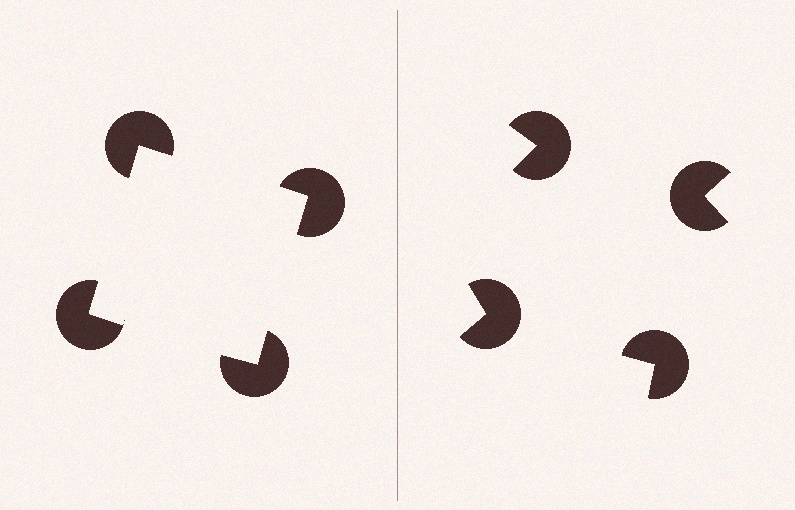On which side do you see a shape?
An illusory square appears on the left side. On the right side the wedge cuts are rotated, so no coherent shape forms.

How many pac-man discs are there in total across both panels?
8 — 4 on each side.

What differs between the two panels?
The pac-man discs are positioned identically on both sides; only the wedge orientations differ. On the left they align to a square; on the right they are misaligned.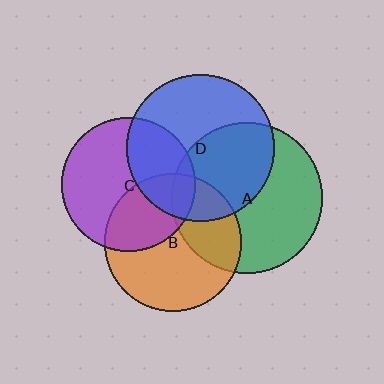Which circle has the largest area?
Circle A (green).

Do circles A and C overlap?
Yes.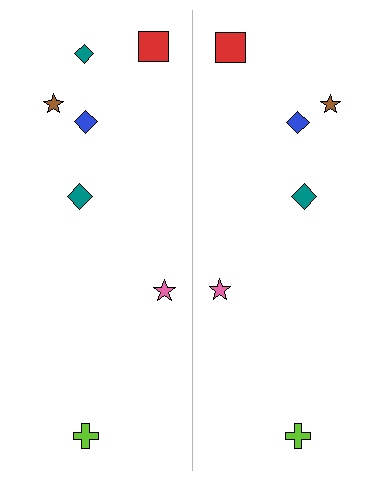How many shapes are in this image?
There are 13 shapes in this image.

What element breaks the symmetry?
A teal diamond is missing from the right side.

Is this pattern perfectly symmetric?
No, the pattern is not perfectly symmetric. A teal diamond is missing from the right side.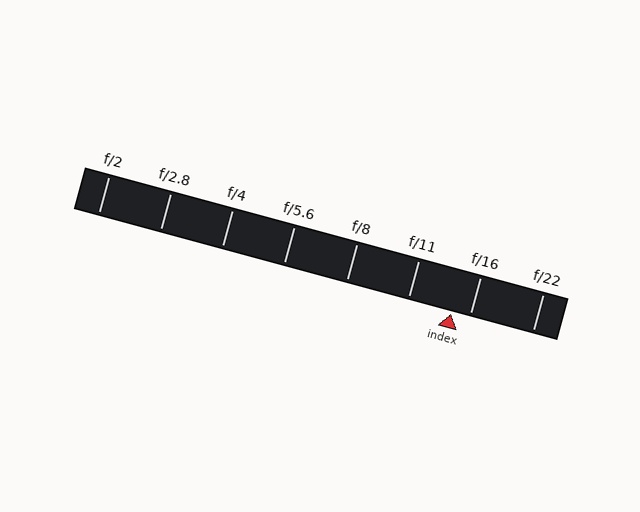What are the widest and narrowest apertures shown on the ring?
The widest aperture shown is f/2 and the narrowest is f/22.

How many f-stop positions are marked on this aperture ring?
There are 8 f-stop positions marked.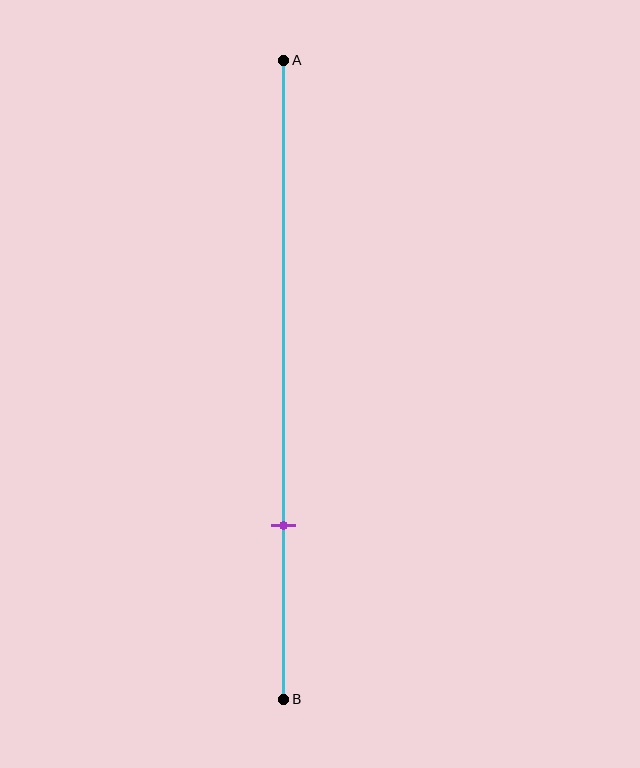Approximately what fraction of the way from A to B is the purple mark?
The purple mark is approximately 75% of the way from A to B.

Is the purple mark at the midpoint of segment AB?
No, the mark is at about 75% from A, not at the 50% midpoint.